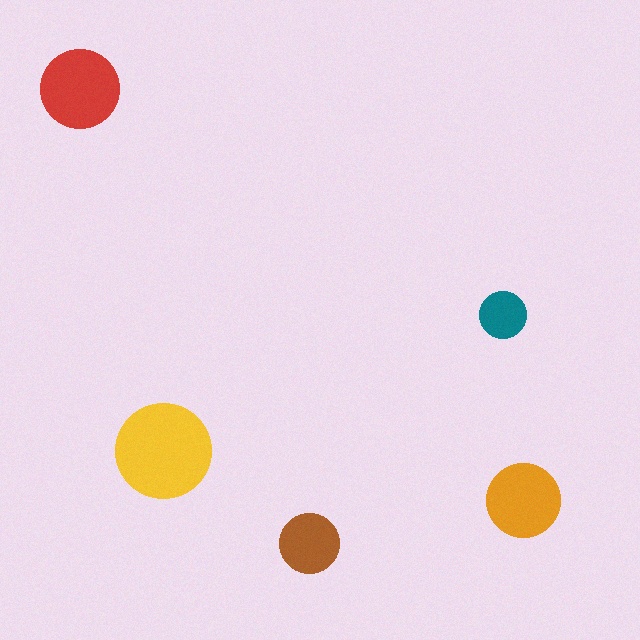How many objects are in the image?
There are 5 objects in the image.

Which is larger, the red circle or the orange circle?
The red one.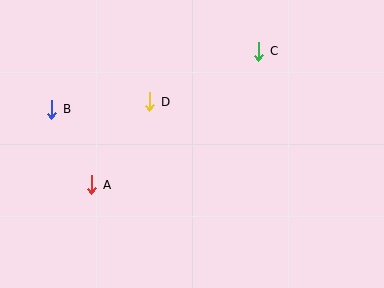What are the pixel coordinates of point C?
Point C is at (259, 51).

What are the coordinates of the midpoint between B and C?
The midpoint between B and C is at (155, 80).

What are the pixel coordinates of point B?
Point B is at (52, 109).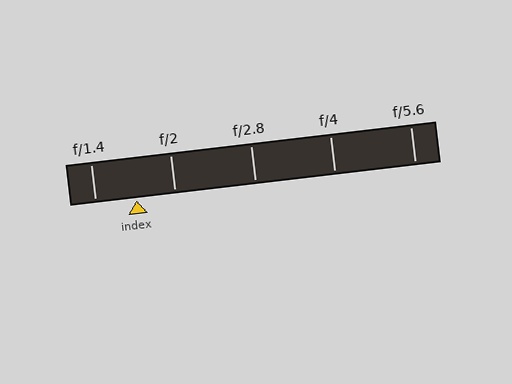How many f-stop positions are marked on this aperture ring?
There are 5 f-stop positions marked.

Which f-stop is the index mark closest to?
The index mark is closest to f/2.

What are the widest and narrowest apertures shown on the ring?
The widest aperture shown is f/1.4 and the narrowest is f/5.6.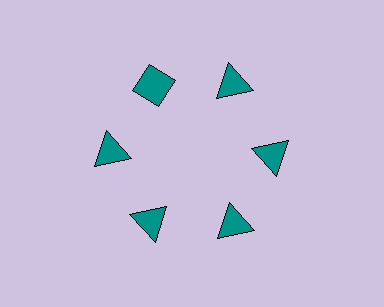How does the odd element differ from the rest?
It has a different shape: diamond instead of triangle.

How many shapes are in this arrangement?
There are 6 shapes arranged in a ring pattern.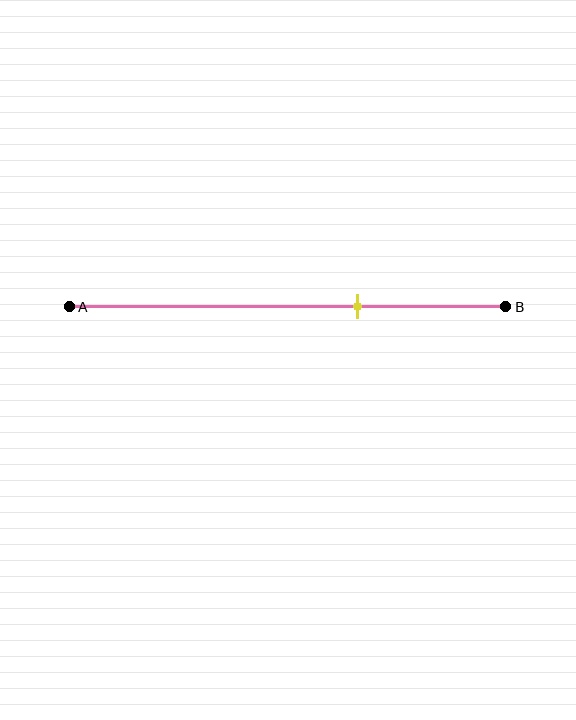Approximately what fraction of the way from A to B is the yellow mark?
The yellow mark is approximately 65% of the way from A to B.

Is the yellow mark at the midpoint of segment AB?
No, the mark is at about 65% from A, not at the 50% midpoint.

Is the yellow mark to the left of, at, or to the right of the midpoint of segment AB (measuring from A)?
The yellow mark is to the right of the midpoint of segment AB.